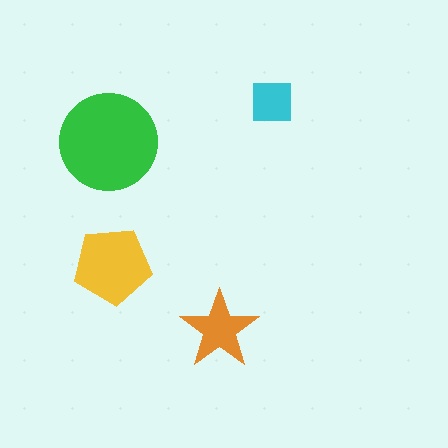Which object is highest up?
The cyan square is topmost.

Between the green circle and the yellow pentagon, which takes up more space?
The green circle.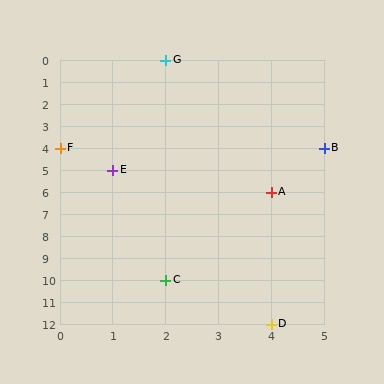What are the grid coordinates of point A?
Point A is at grid coordinates (4, 6).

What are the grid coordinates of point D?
Point D is at grid coordinates (4, 12).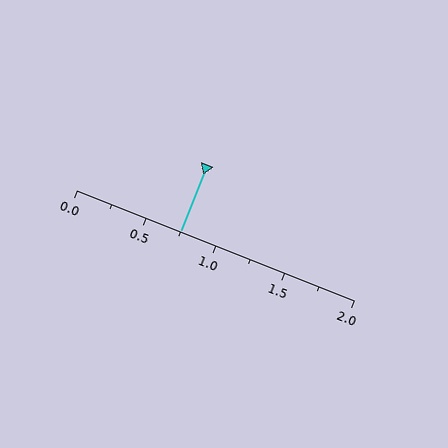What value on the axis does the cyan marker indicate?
The marker indicates approximately 0.75.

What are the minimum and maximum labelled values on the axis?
The axis runs from 0.0 to 2.0.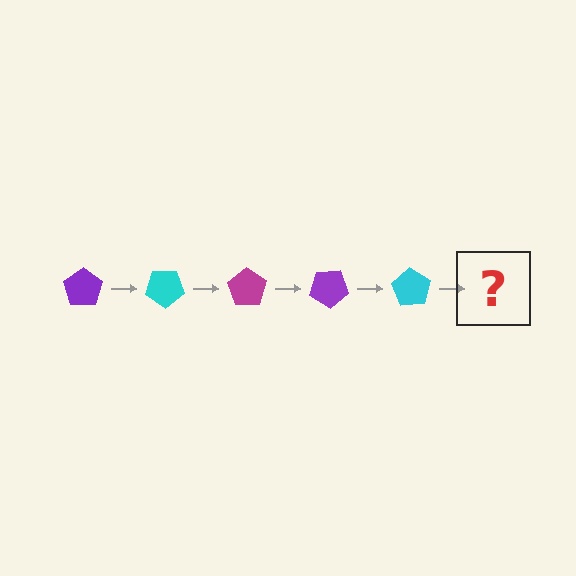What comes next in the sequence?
The next element should be a magenta pentagon, rotated 175 degrees from the start.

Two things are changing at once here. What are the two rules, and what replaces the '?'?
The two rules are that it rotates 35 degrees each step and the color cycles through purple, cyan, and magenta. The '?' should be a magenta pentagon, rotated 175 degrees from the start.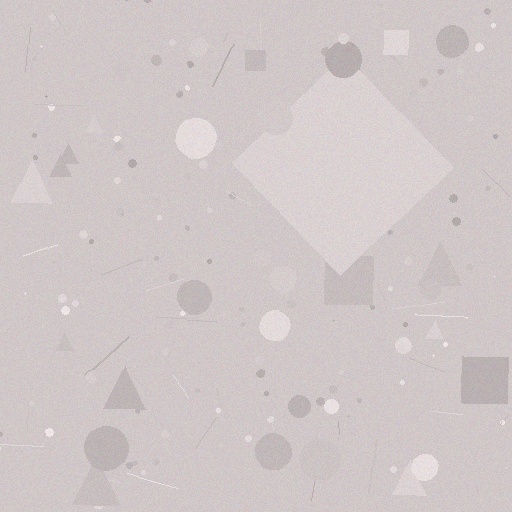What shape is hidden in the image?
A diamond is hidden in the image.